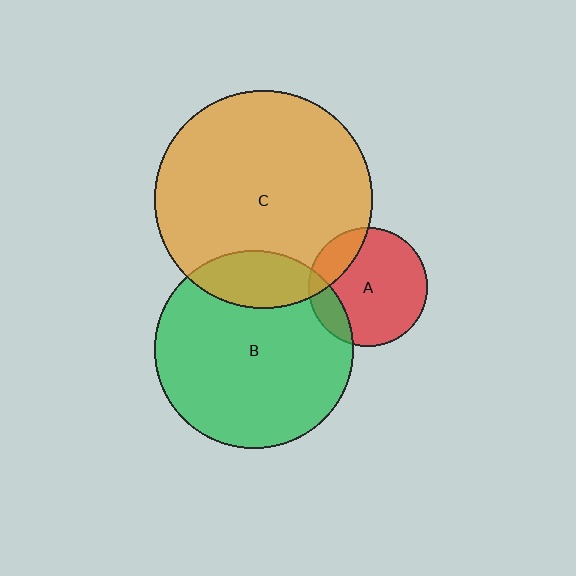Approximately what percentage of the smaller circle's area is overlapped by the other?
Approximately 20%.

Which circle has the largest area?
Circle C (orange).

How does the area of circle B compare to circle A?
Approximately 2.8 times.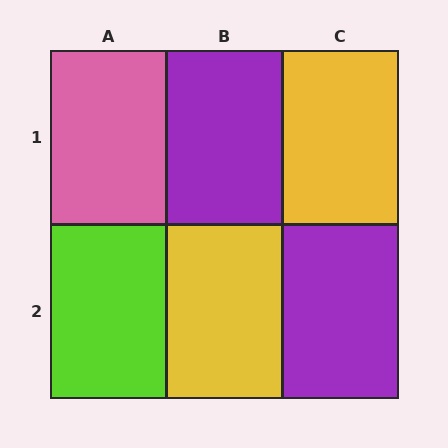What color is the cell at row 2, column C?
Purple.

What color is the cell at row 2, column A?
Lime.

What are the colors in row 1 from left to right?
Pink, purple, yellow.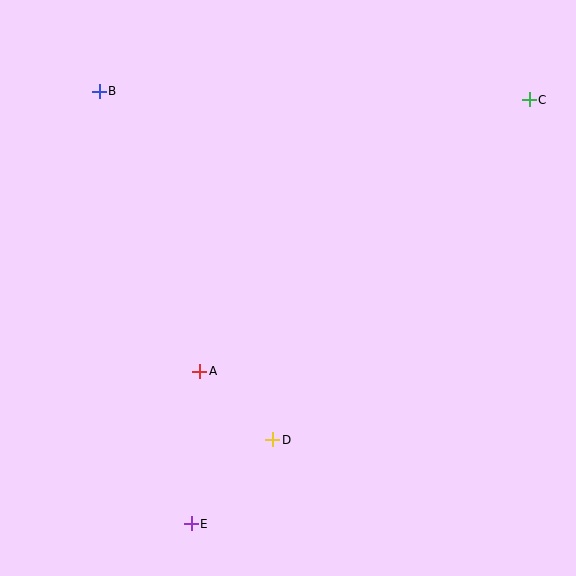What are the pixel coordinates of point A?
Point A is at (200, 371).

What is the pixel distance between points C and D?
The distance between C and D is 426 pixels.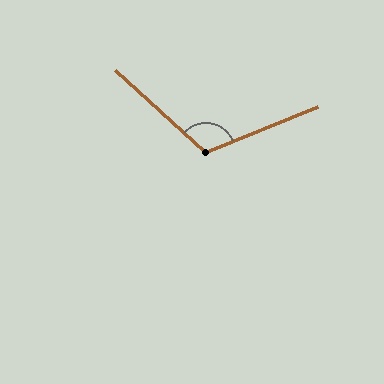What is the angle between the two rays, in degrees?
Approximately 116 degrees.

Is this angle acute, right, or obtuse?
It is obtuse.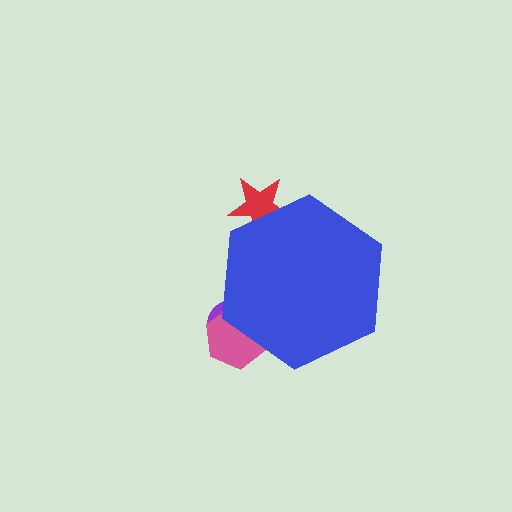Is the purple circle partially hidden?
Yes, the purple circle is partially hidden behind the blue hexagon.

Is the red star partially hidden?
Yes, the red star is partially hidden behind the blue hexagon.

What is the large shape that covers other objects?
A blue hexagon.